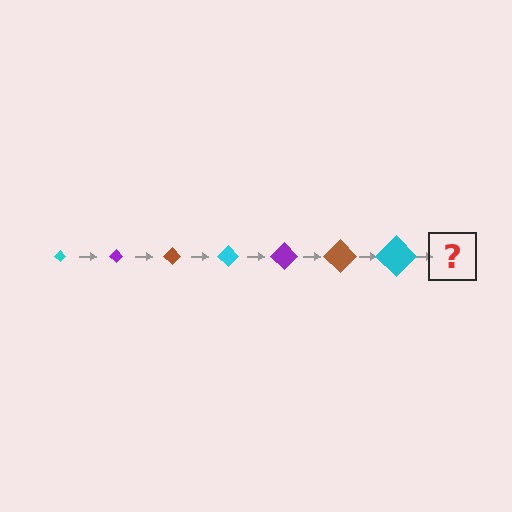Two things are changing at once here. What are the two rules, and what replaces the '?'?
The two rules are that the diamond grows larger each step and the color cycles through cyan, purple, and brown. The '?' should be a purple diamond, larger than the previous one.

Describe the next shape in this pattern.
It should be a purple diamond, larger than the previous one.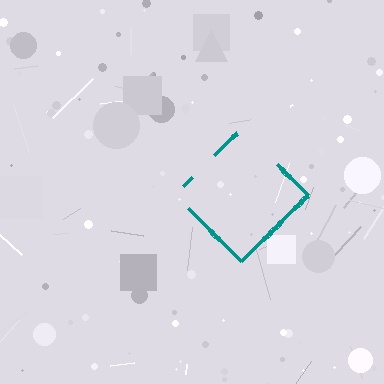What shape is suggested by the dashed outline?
The dashed outline suggests a diamond.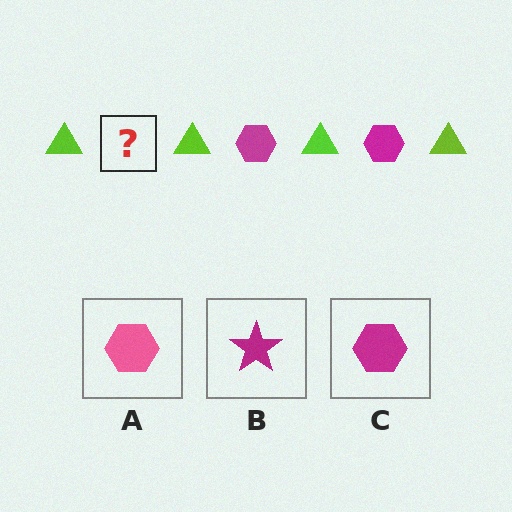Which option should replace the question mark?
Option C.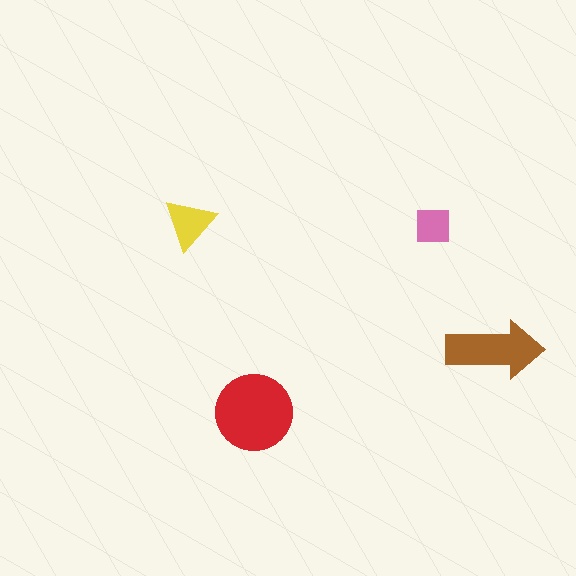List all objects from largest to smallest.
The red circle, the brown arrow, the yellow triangle, the pink square.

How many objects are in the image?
There are 4 objects in the image.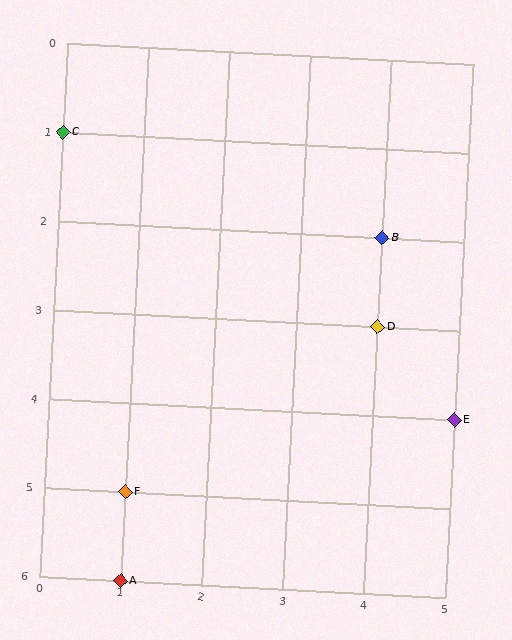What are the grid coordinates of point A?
Point A is at grid coordinates (1, 6).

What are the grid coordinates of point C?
Point C is at grid coordinates (0, 1).